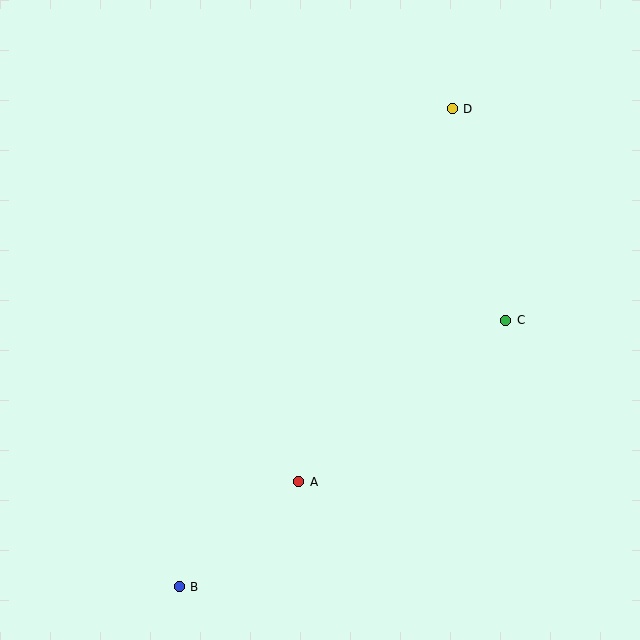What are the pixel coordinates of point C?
Point C is at (506, 320).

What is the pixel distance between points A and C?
The distance between A and C is 263 pixels.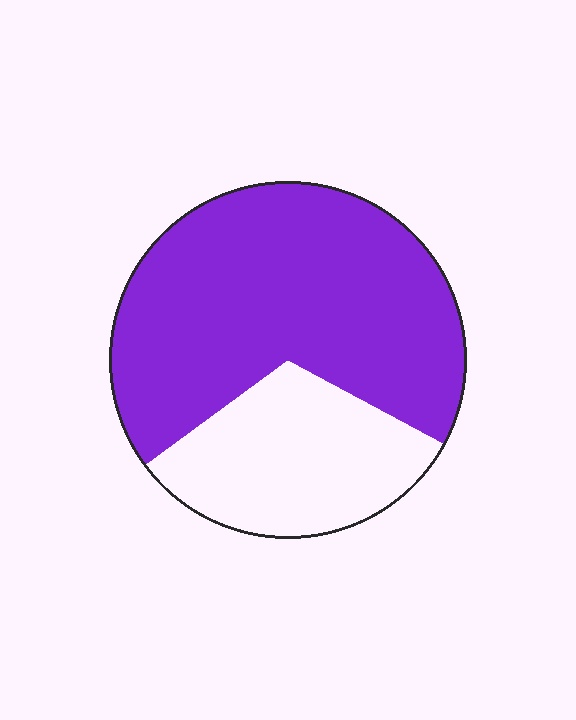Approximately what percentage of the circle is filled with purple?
Approximately 70%.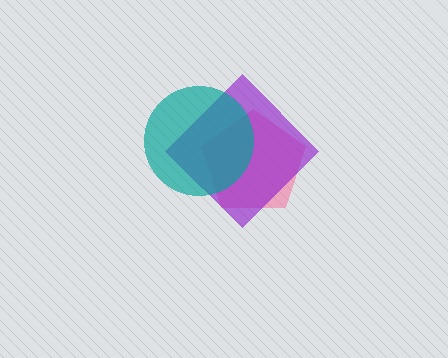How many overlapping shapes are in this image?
There are 3 overlapping shapes in the image.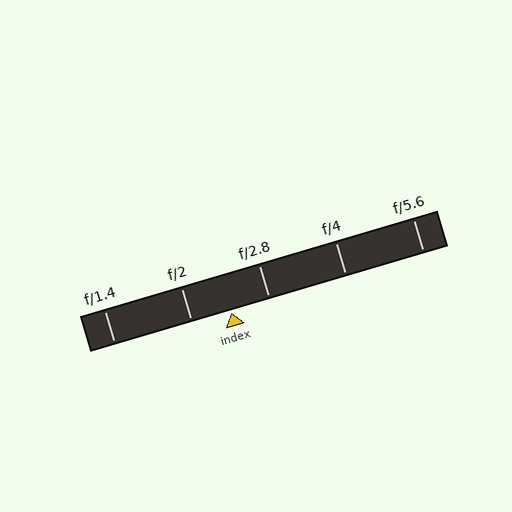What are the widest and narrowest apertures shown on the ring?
The widest aperture shown is f/1.4 and the narrowest is f/5.6.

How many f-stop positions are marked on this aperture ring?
There are 5 f-stop positions marked.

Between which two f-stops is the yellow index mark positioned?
The index mark is between f/2 and f/2.8.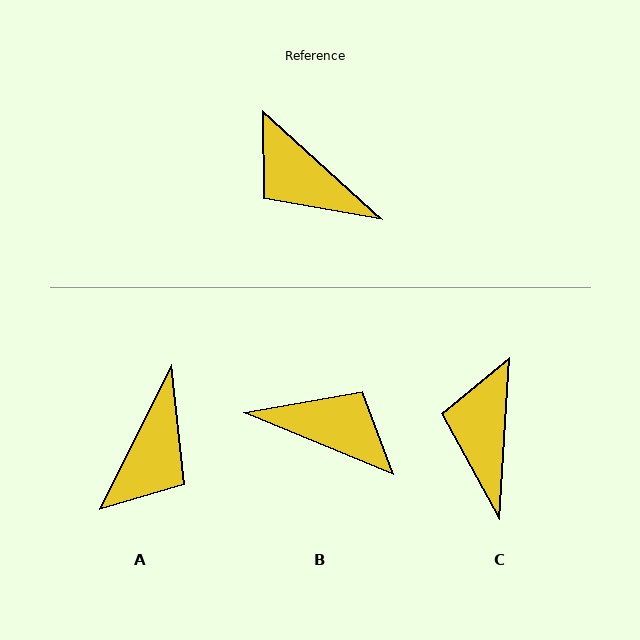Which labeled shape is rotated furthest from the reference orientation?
B, about 160 degrees away.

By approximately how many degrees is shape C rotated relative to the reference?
Approximately 51 degrees clockwise.